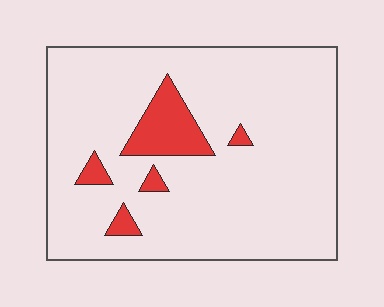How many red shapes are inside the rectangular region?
5.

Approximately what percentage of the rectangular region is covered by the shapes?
Approximately 10%.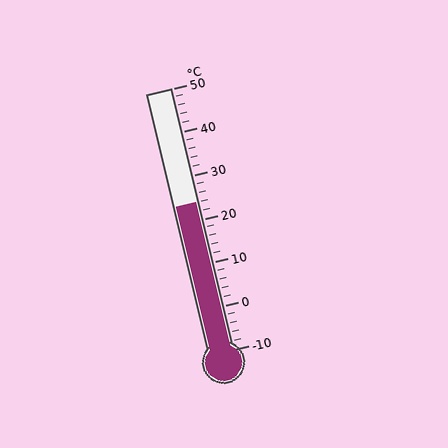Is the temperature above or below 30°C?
The temperature is below 30°C.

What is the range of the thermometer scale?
The thermometer scale ranges from -10°C to 50°C.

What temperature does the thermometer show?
The thermometer shows approximately 24°C.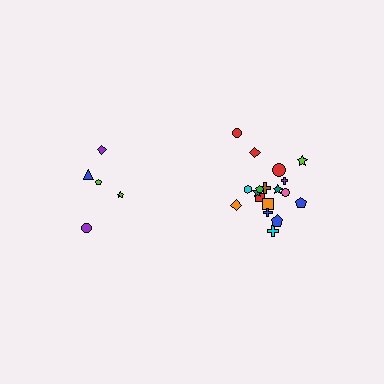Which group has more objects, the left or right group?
The right group.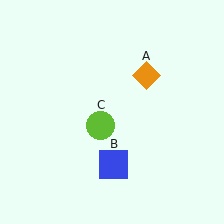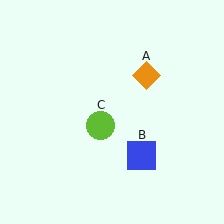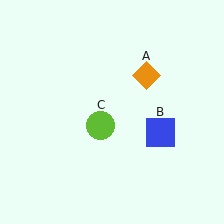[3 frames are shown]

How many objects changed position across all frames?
1 object changed position: blue square (object B).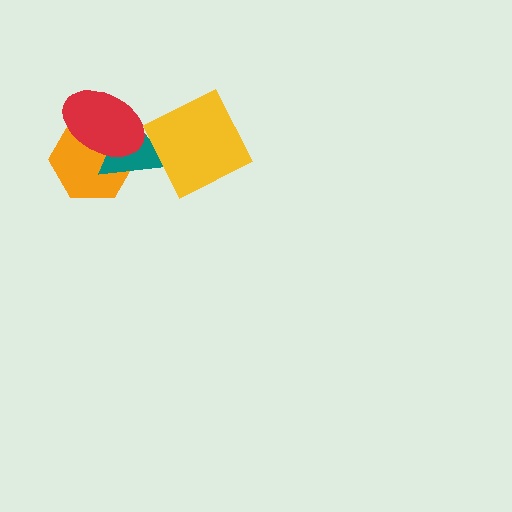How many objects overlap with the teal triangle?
3 objects overlap with the teal triangle.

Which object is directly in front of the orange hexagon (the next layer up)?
The teal triangle is directly in front of the orange hexagon.